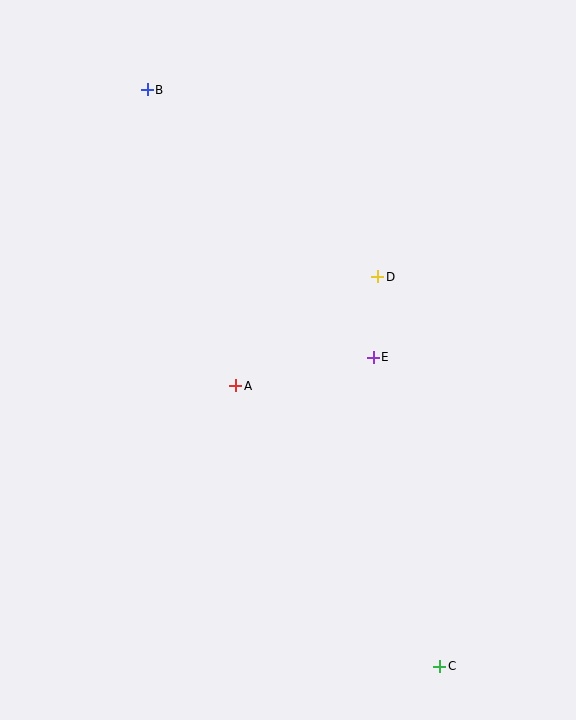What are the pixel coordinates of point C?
Point C is at (440, 666).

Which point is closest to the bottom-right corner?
Point C is closest to the bottom-right corner.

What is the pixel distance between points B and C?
The distance between B and C is 646 pixels.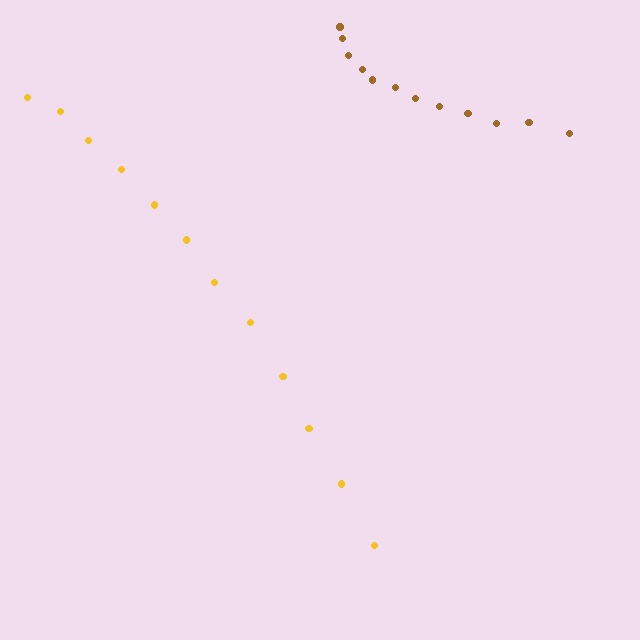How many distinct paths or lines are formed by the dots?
There are 2 distinct paths.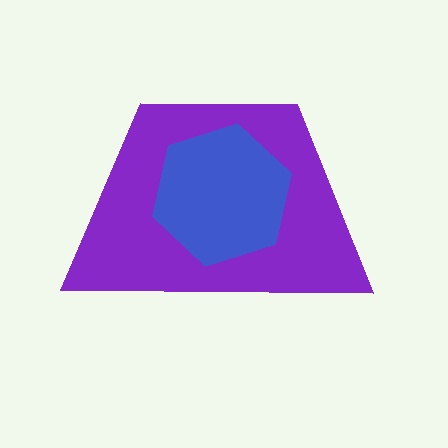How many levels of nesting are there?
2.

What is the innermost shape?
The blue hexagon.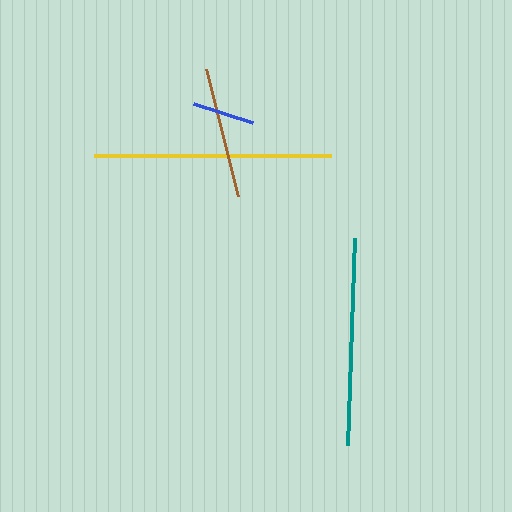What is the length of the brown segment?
The brown segment is approximately 131 pixels long.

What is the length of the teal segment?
The teal segment is approximately 208 pixels long.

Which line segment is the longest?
The yellow line is the longest at approximately 237 pixels.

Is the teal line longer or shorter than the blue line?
The teal line is longer than the blue line.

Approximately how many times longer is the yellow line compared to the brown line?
The yellow line is approximately 1.8 times the length of the brown line.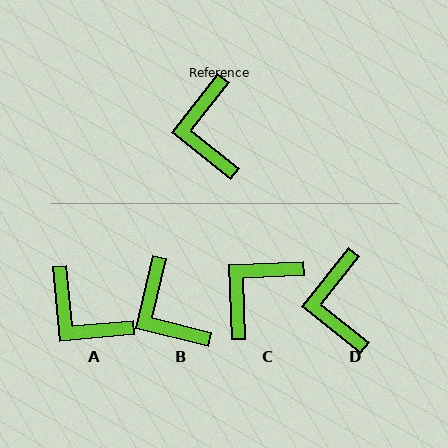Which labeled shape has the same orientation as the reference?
D.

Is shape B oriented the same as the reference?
No, it is off by about 25 degrees.